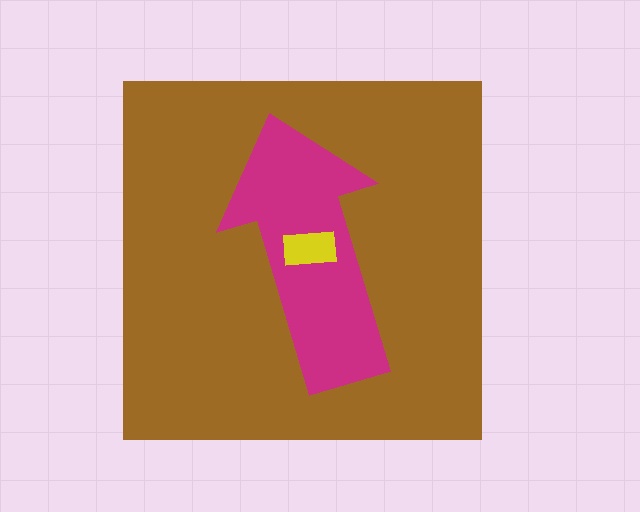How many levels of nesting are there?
3.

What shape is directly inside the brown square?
The magenta arrow.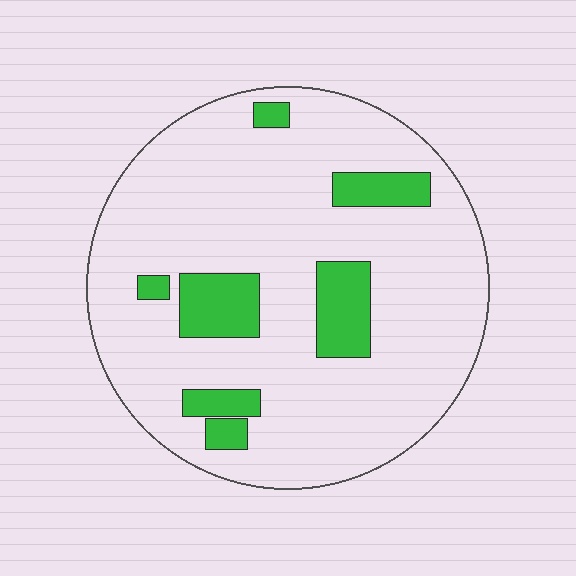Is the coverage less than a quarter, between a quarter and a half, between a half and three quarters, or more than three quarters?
Less than a quarter.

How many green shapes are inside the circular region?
7.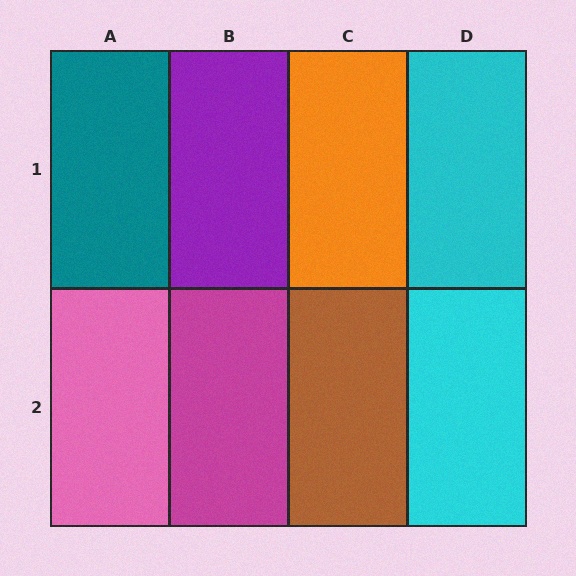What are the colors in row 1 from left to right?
Teal, purple, orange, cyan.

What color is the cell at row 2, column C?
Brown.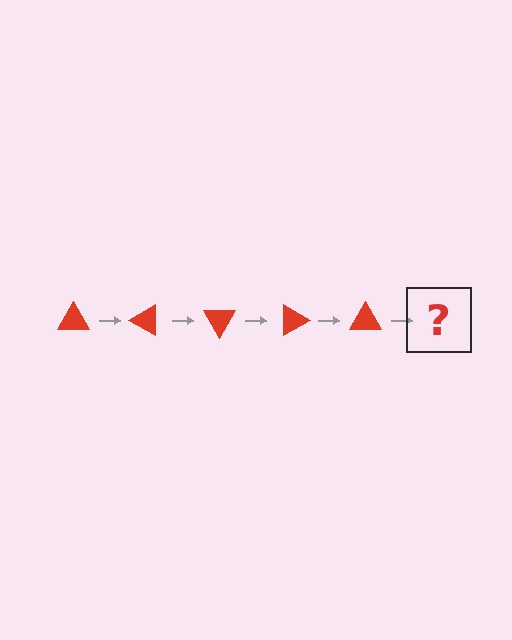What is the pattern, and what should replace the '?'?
The pattern is that the triangle rotates 30 degrees each step. The '?' should be a red triangle rotated 150 degrees.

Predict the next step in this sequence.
The next step is a red triangle rotated 150 degrees.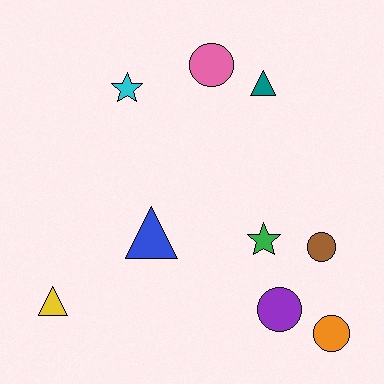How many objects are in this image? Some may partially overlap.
There are 9 objects.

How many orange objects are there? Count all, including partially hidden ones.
There is 1 orange object.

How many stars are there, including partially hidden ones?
There are 2 stars.